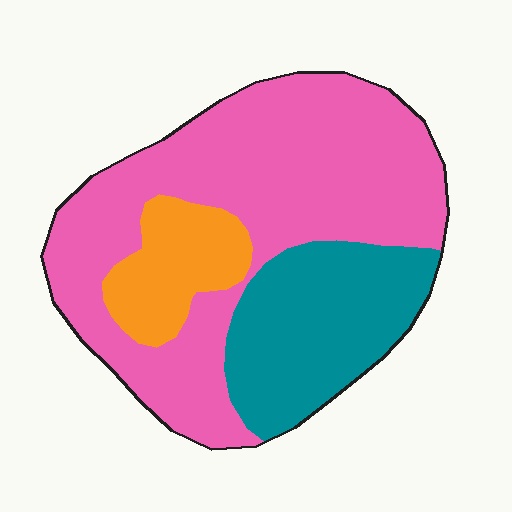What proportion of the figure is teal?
Teal covers roughly 25% of the figure.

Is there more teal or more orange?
Teal.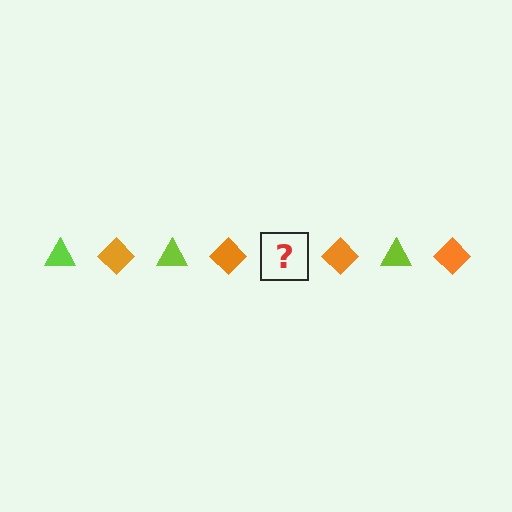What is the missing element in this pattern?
The missing element is a lime triangle.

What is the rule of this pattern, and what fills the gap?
The rule is that the pattern alternates between lime triangle and orange diamond. The gap should be filled with a lime triangle.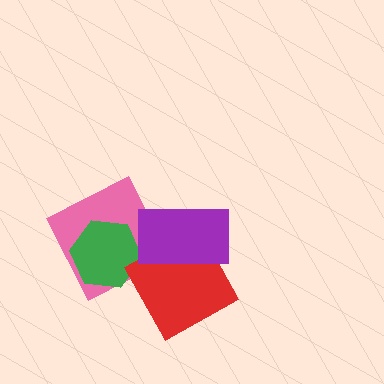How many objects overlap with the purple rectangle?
2 objects overlap with the purple rectangle.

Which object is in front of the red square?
The purple rectangle is in front of the red square.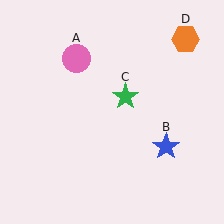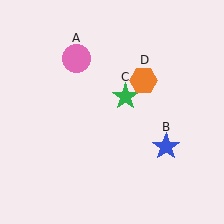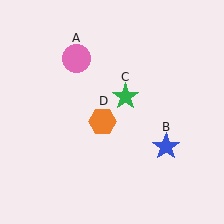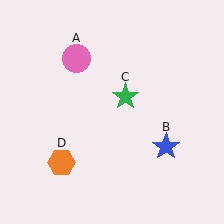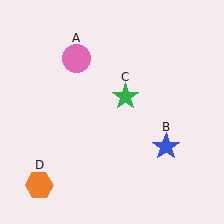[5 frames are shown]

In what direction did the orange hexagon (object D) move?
The orange hexagon (object D) moved down and to the left.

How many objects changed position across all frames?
1 object changed position: orange hexagon (object D).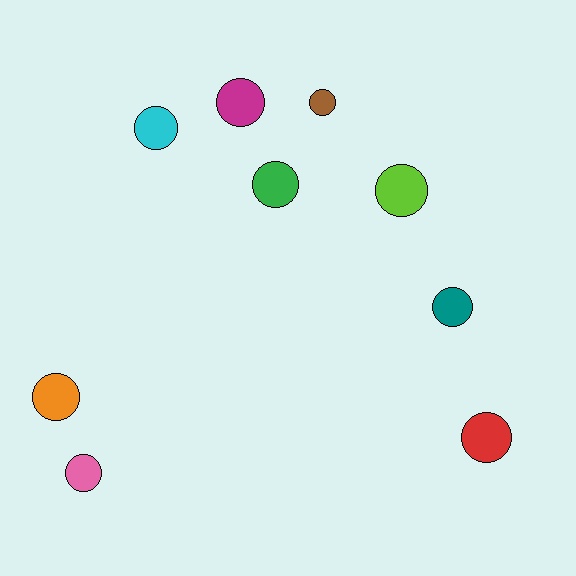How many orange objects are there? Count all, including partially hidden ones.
There is 1 orange object.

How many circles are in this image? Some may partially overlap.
There are 9 circles.